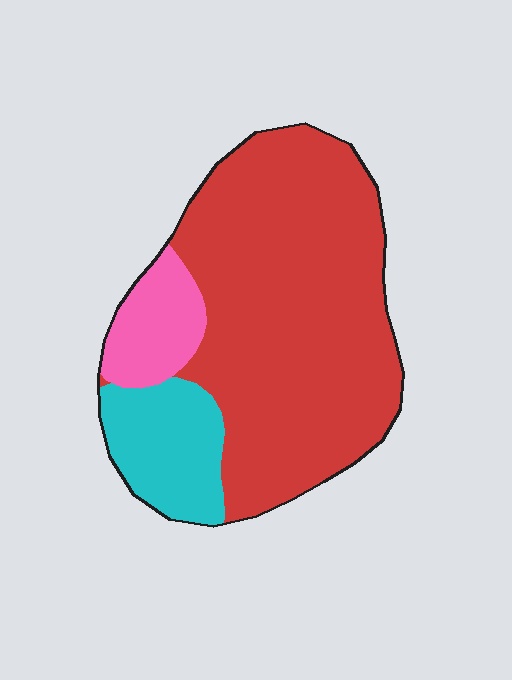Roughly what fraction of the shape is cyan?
Cyan covers about 15% of the shape.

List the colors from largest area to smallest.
From largest to smallest: red, cyan, pink.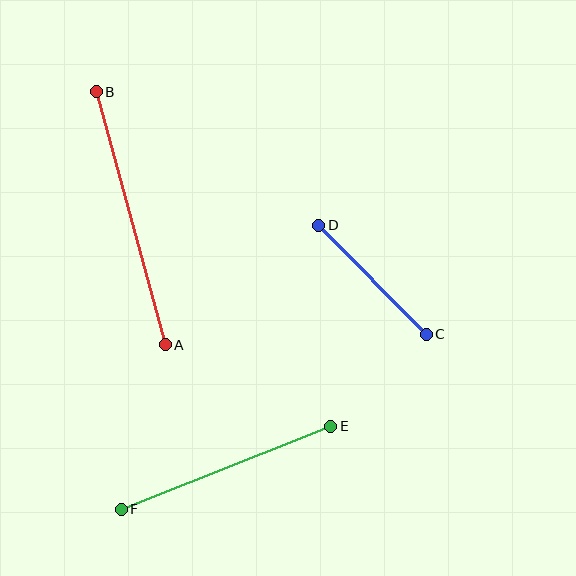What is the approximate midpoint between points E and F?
The midpoint is at approximately (226, 468) pixels.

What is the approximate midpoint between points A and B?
The midpoint is at approximately (131, 218) pixels.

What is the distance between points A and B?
The distance is approximately 262 pixels.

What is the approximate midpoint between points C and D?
The midpoint is at approximately (373, 280) pixels.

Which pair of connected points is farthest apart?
Points A and B are farthest apart.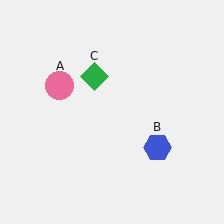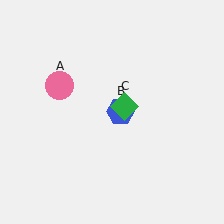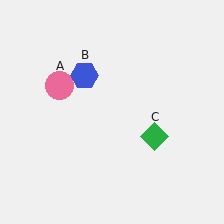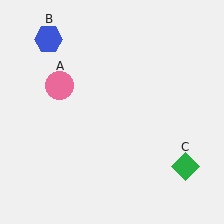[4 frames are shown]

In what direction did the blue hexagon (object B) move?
The blue hexagon (object B) moved up and to the left.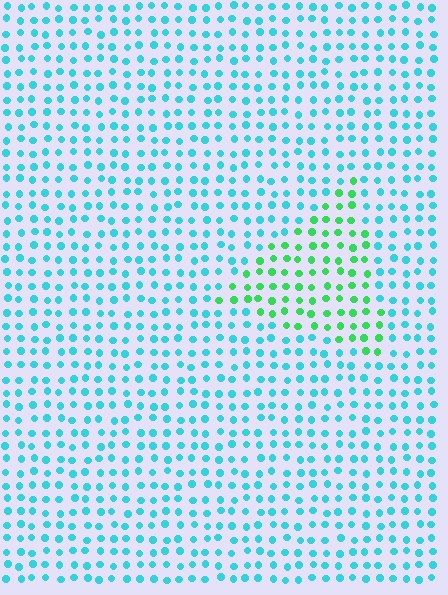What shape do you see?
I see a triangle.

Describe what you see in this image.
The image is filled with small cyan elements in a uniform arrangement. A triangle-shaped region is visible where the elements are tinted to a slightly different hue, forming a subtle color boundary.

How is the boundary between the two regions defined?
The boundary is defined purely by a slight shift in hue (about 50 degrees). Spacing, size, and orientation are identical on both sides.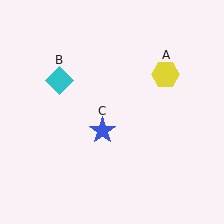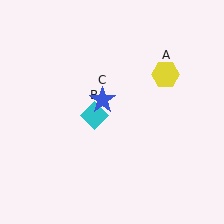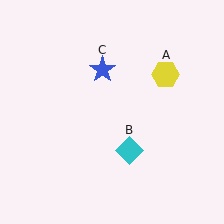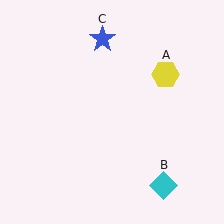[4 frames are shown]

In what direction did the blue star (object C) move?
The blue star (object C) moved up.